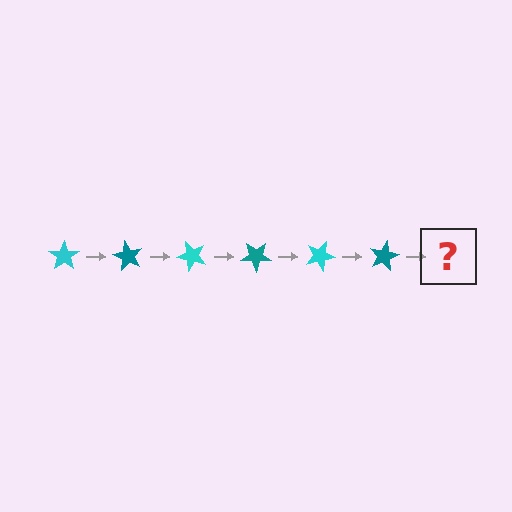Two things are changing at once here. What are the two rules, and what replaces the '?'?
The two rules are that it rotates 60 degrees each step and the color cycles through cyan and teal. The '?' should be a cyan star, rotated 360 degrees from the start.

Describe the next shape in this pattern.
It should be a cyan star, rotated 360 degrees from the start.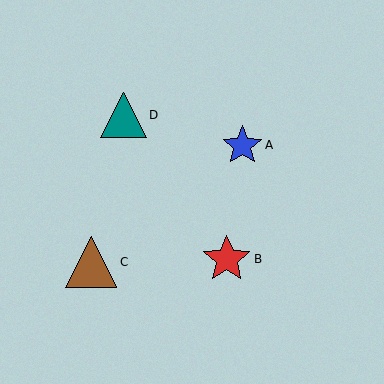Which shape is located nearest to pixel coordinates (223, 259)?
The red star (labeled B) at (227, 259) is nearest to that location.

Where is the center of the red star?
The center of the red star is at (227, 259).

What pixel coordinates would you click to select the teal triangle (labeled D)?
Click at (124, 115) to select the teal triangle D.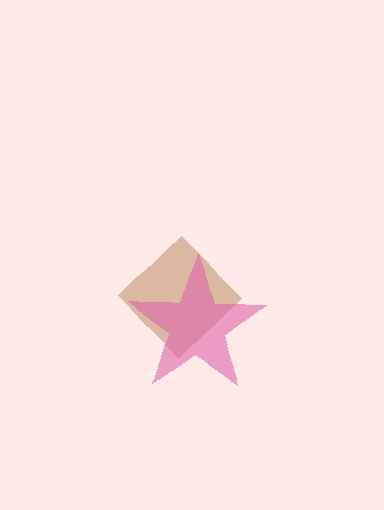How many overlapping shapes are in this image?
There are 2 overlapping shapes in the image.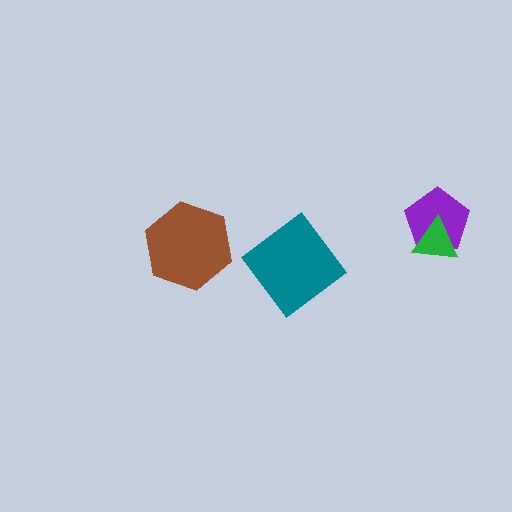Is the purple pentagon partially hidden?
Yes, it is partially covered by another shape.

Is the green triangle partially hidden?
No, no other shape covers it.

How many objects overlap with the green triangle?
1 object overlaps with the green triangle.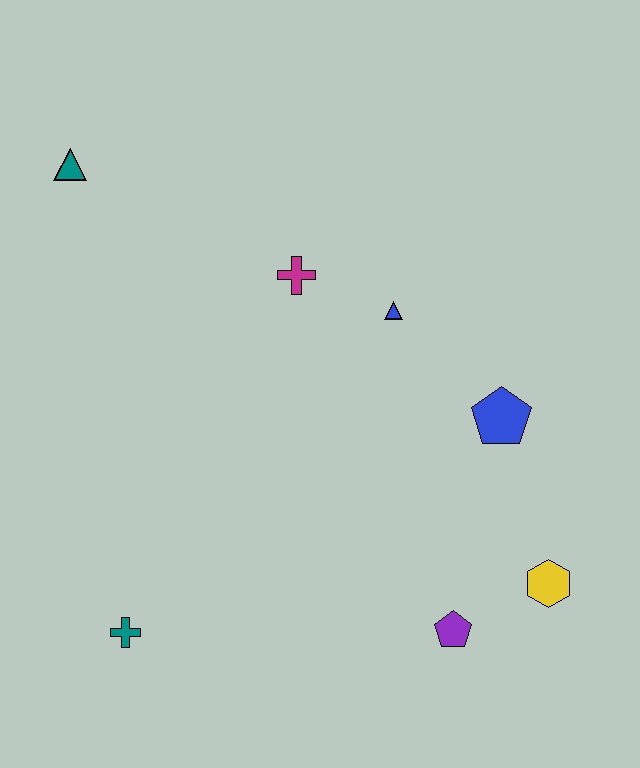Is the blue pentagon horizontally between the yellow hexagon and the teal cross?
Yes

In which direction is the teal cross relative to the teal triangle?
The teal cross is below the teal triangle.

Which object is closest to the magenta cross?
The blue triangle is closest to the magenta cross.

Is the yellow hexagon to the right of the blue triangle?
Yes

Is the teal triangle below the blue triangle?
No